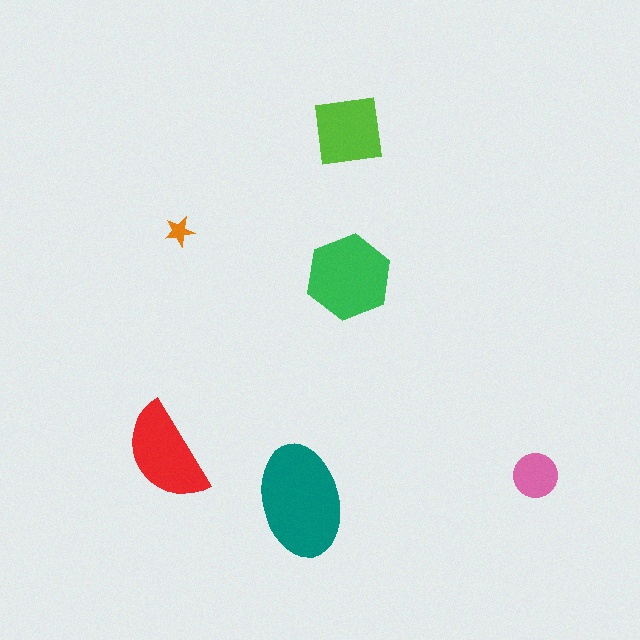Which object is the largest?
The teal ellipse.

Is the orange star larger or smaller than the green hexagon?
Smaller.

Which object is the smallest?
The orange star.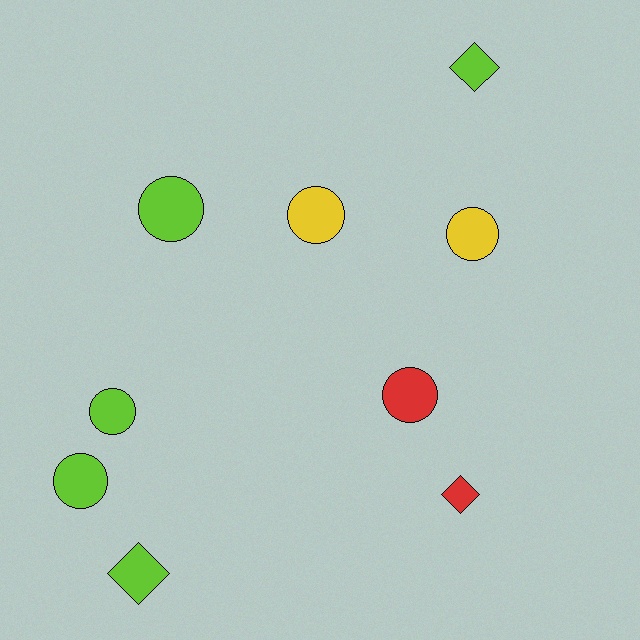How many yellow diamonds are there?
There are no yellow diamonds.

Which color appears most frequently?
Lime, with 5 objects.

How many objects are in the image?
There are 9 objects.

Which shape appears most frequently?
Circle, with 6 objects.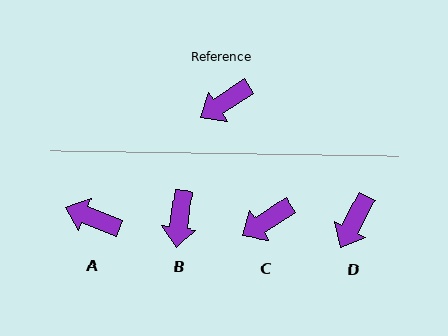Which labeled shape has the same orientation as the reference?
C.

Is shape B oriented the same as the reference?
No, it is off by about 51 degrees.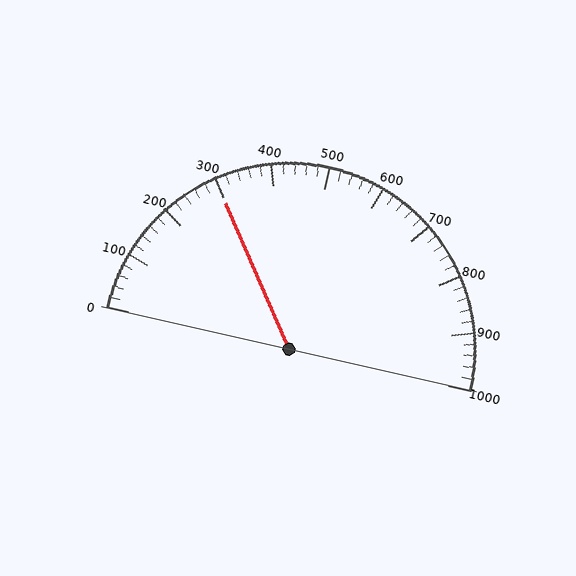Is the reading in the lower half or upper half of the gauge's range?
The reading is in the lower half of the range (0 to 1000).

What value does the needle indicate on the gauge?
The needle indicates approximately 300.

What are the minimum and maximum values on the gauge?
The gauge ranges from 0 to 1000.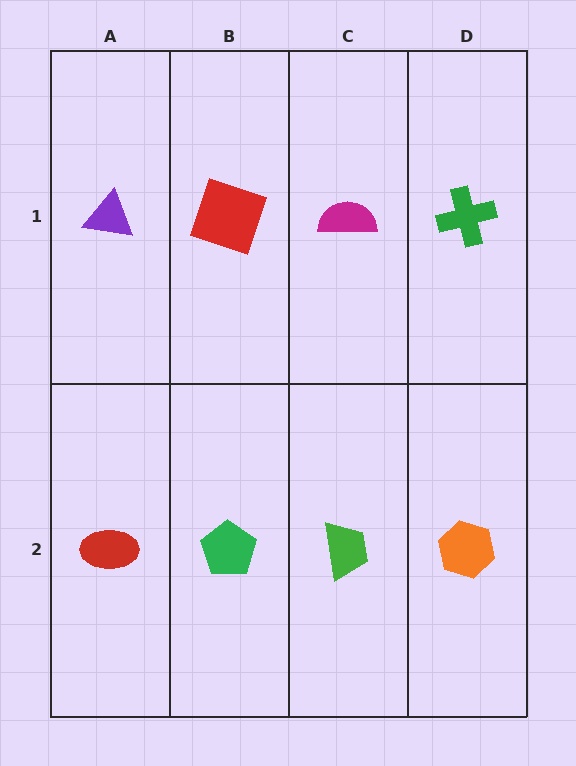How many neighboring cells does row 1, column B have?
3.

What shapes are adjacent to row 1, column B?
A green pentagon (row 2, column B), a purple triangle (row 1, column A), a magenta semicircle (row 1, column C).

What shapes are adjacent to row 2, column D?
A green cross (row 1, column D), a green trapezoid (row 2, column C).